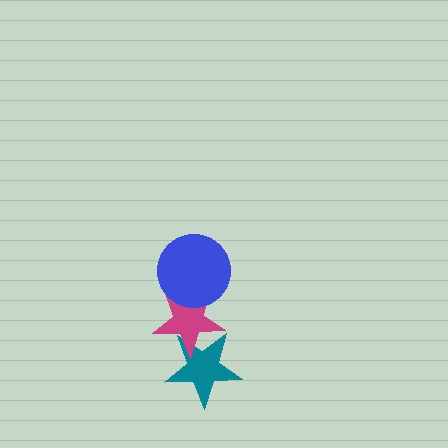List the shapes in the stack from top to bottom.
From top to bottom: the blue circle, the magenta star, the teal star.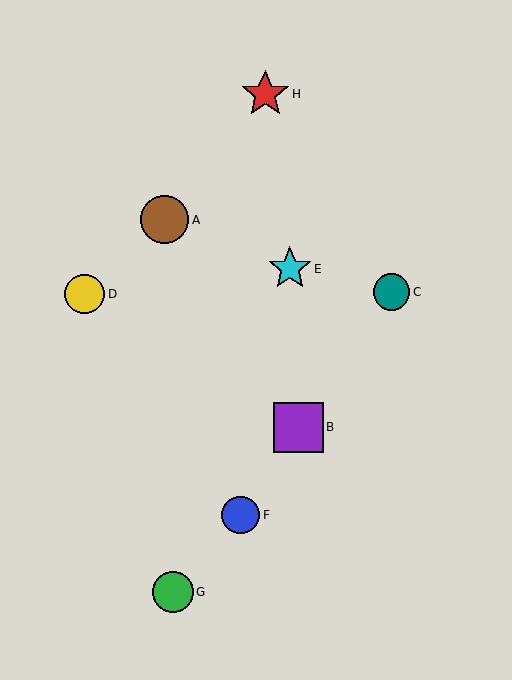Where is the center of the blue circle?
The center of the blue circle is at (241, 515).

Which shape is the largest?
The purple square (labeled B) is the largest.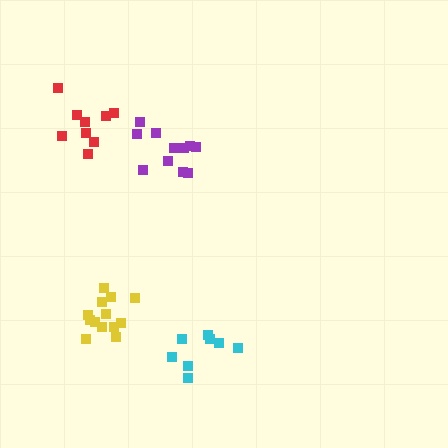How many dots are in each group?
Group 1: 13 dots, Group 2: 8 dots, Group 3: 11 dots, Group 4: 9 dots (41 total).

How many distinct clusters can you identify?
There are 4 distinct clusters.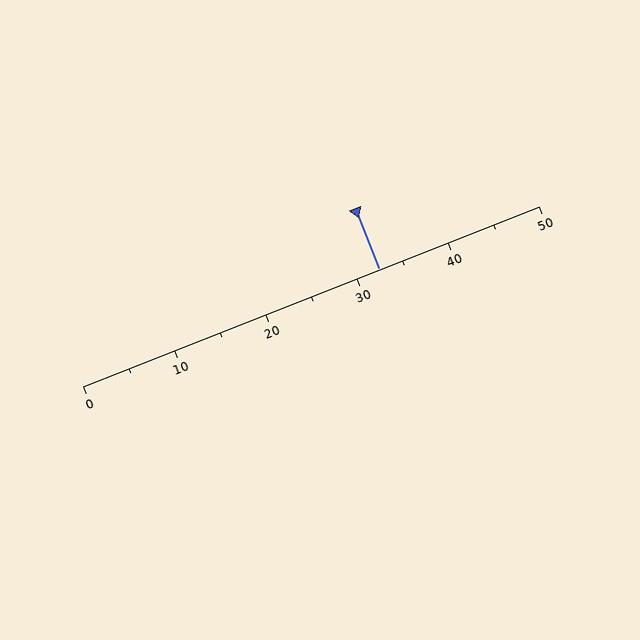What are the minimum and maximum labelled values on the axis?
The axis runs from 0 to 50.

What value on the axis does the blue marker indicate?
The marker indicates approximately 32.5.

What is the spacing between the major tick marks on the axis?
The major ticks are spaced 10 apart.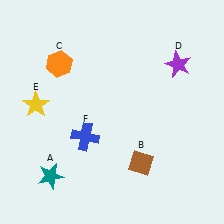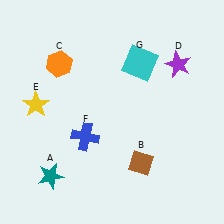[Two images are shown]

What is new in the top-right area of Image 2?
A cyan square (G) was added in the top-right area of Image 2.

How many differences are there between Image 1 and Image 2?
There is 1 difference between the two images.